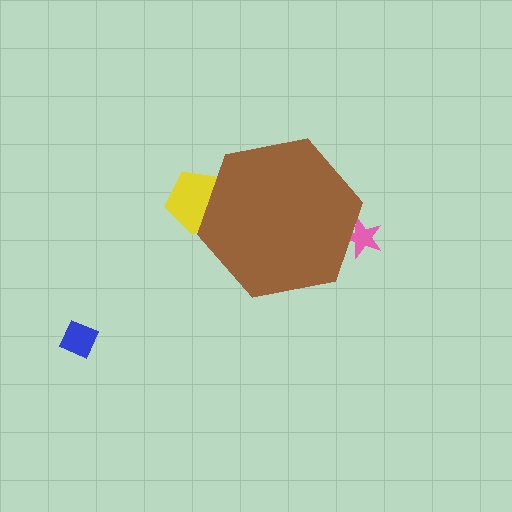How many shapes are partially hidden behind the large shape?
2 shapes are partially hidden.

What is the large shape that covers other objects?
A brown hexagon.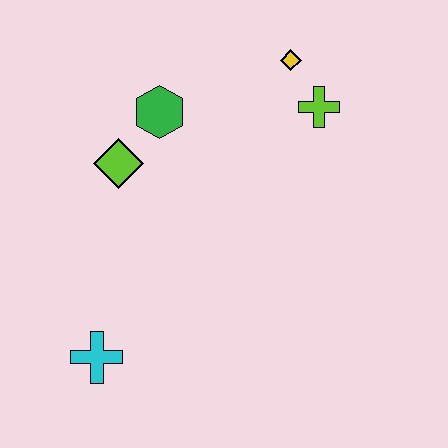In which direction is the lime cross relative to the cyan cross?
The lime cross is above the cyan cross.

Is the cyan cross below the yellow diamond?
Yes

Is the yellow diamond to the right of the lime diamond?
Yes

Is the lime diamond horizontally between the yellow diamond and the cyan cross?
Yes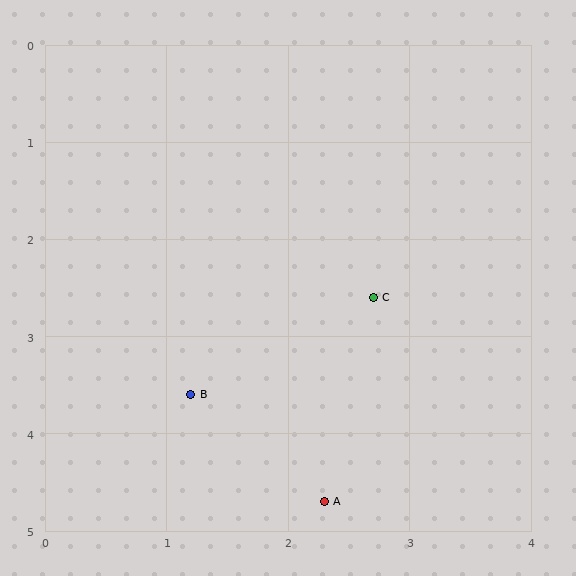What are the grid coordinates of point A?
Point A is at approximately (2.3, 4.7).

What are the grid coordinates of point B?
Point B is at approximately (1.2, 3.6).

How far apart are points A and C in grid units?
Points A and C are about 2.1 grid units apart.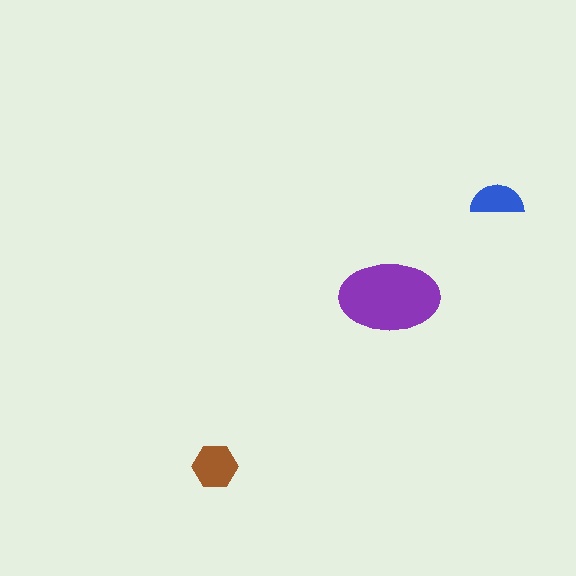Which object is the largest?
The purple ellipse.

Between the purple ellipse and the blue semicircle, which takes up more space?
The purple ellipse.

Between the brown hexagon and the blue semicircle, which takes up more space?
The brown hexagon.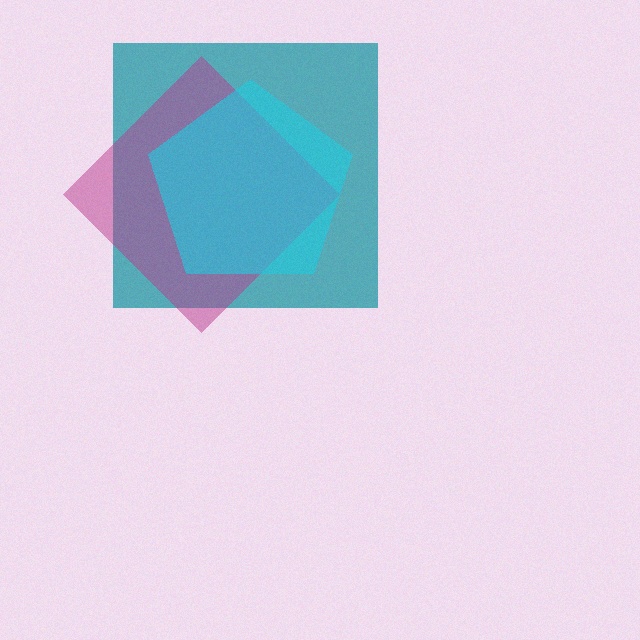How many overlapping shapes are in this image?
There are 3 overlapping shapes in the image.